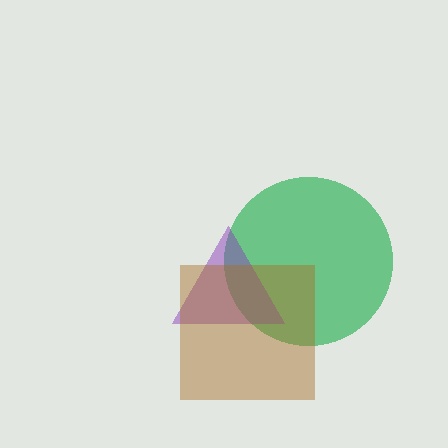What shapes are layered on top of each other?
The layered shapes are: a green circle, a purple triangle, a brown square.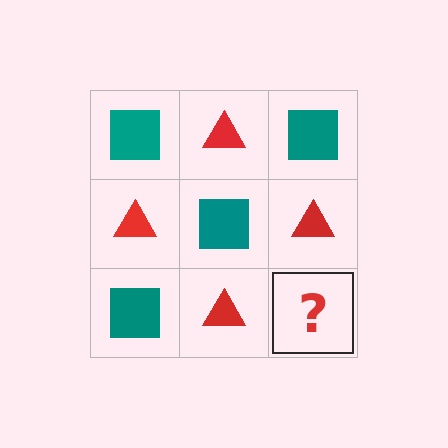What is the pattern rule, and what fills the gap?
The rule is that it alternates teal square and red triangle in a checkerboard pattern. The gap should be filled with a teal square.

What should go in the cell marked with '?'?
The missing cell should contain a teal square.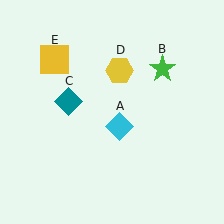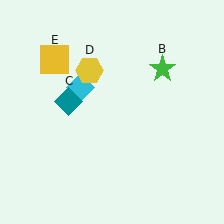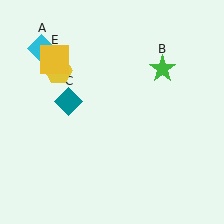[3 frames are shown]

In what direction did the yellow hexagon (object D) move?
The yellow hexagon (object D) moved left.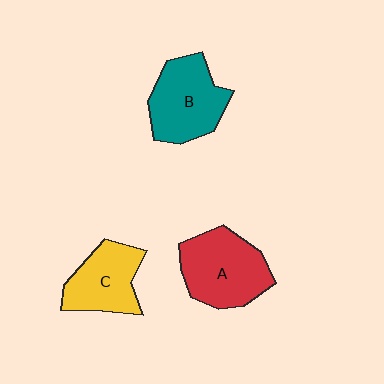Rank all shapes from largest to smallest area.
From largest to smallest: A (red), B (teal), C (yellow).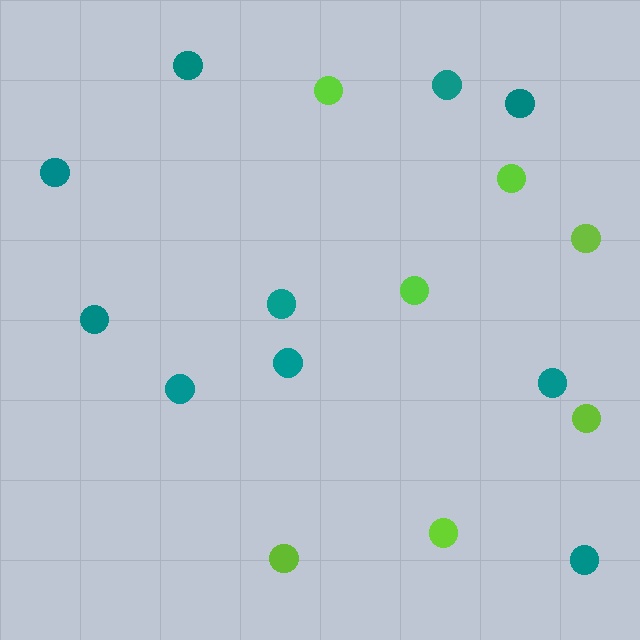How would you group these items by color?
There are 2 groups: one group of teal circles (10) and one group of lime circles (7).